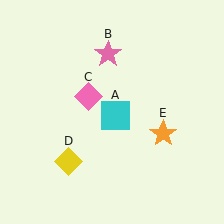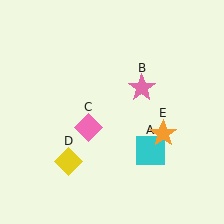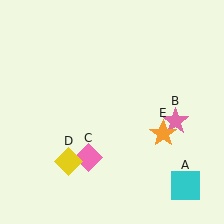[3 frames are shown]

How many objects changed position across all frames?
3 objects changed position: cyan square (object A), pink star (object B), pink diamond (object C).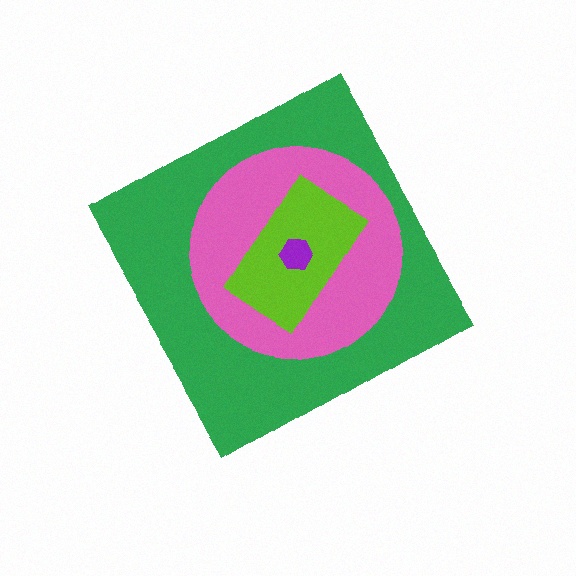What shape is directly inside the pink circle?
The lime rectangle.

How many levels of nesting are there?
4.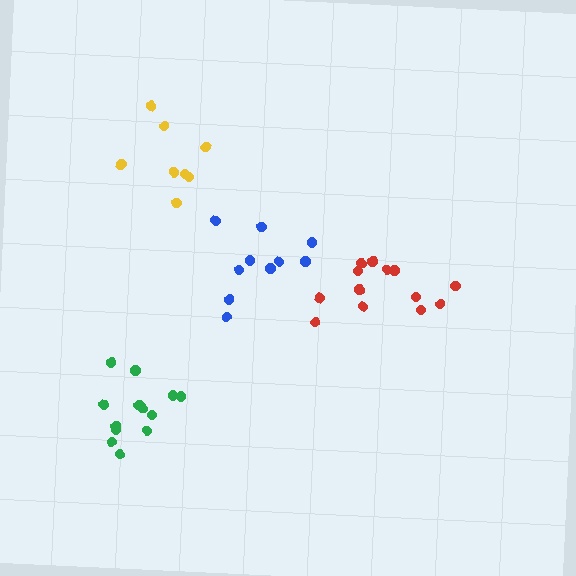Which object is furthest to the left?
The green cluster is leftmost.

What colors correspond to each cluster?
The clusters are colored: red, blue, yellow, green.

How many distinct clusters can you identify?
There are 4 distinct clusters.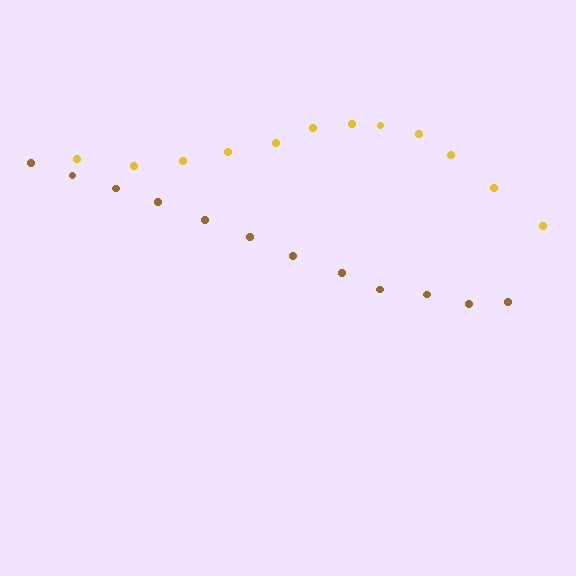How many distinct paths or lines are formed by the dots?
There are 2 distinct paths.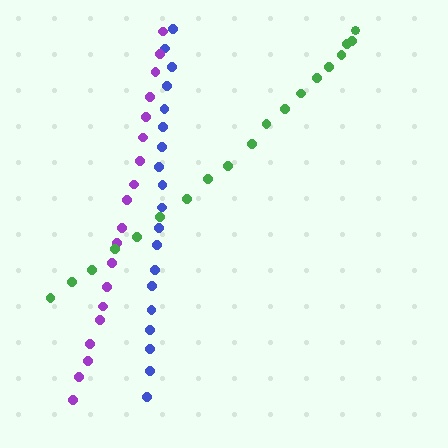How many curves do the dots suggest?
There are 3 distinct paths.